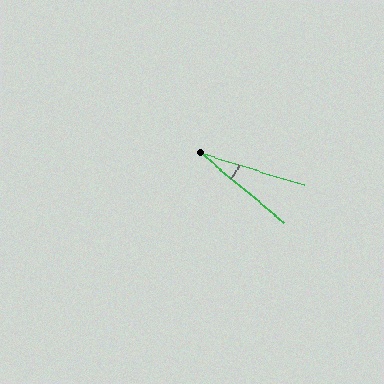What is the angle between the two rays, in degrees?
Approximately 23 degrees.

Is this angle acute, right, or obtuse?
It is acute.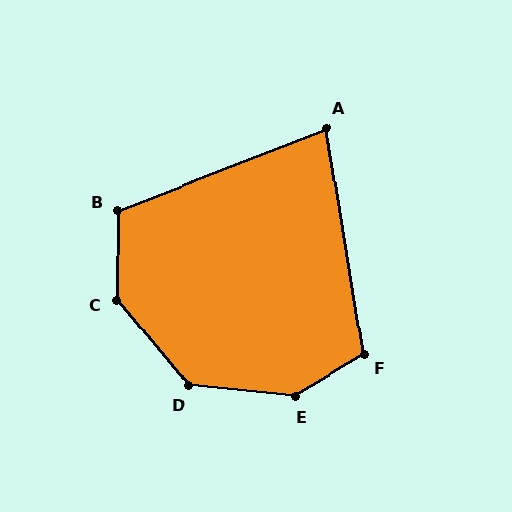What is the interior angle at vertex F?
Approximately 112 degrees (obtuse).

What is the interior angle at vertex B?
Approximately 112 degrees (obtuse).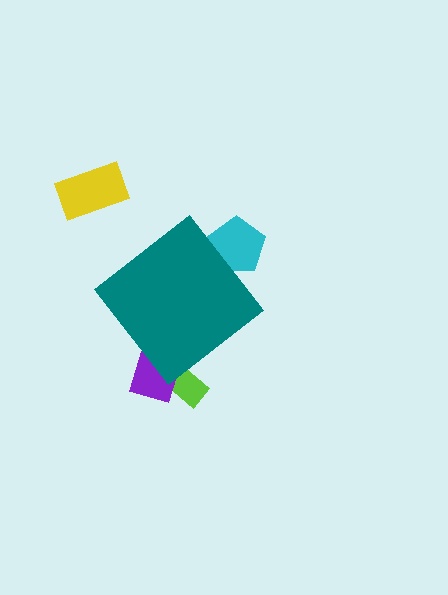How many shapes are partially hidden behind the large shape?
3 shapes are partially hidden.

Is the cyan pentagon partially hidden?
Yes, the cyan pentagon is partially hidden behind the teal diamond.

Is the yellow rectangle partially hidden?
No, the yellow rectangle is fully visible.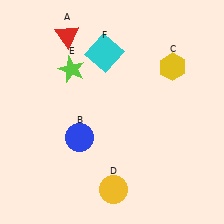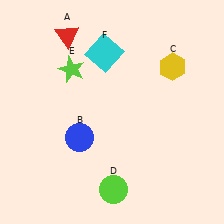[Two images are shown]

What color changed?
The circle (D) changed from yellow in Image 1 to lime in Image 2.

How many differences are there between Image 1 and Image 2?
There is 1 difference between the two images.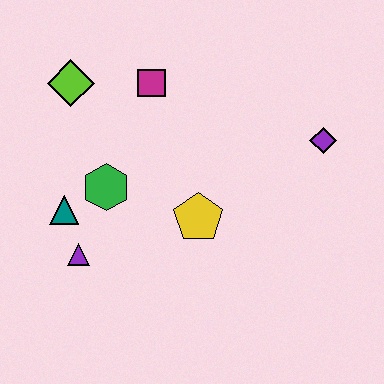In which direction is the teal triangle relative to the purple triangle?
The teal triangle is above the purple triangle.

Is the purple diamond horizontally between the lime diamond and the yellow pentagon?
No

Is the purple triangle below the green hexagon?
Yes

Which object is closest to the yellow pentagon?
The green hexagon is closest to the yellow pentagon.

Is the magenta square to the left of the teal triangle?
No